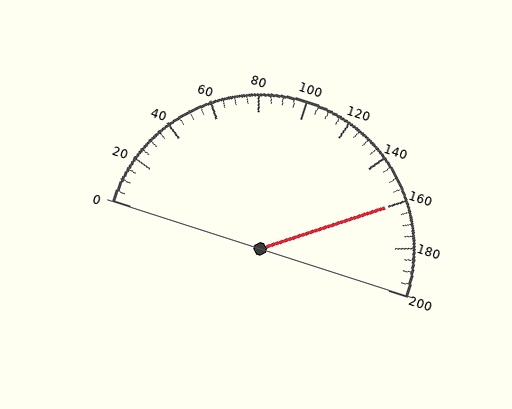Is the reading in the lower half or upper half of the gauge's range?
The reading is in the upper half of the range (0 to 200).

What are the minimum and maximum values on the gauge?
The gauge ranges from 0 to 200.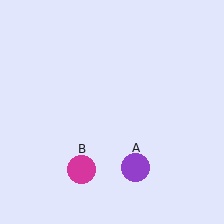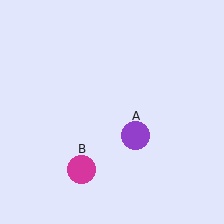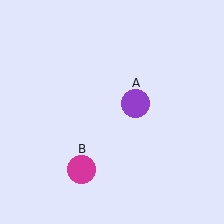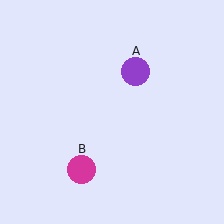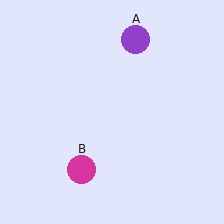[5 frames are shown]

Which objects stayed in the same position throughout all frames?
Magenta circle (object B) remained stationary.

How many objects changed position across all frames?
1 object changed position: purple circle (object A).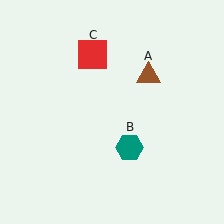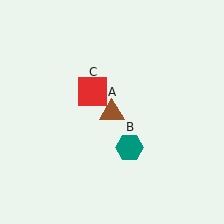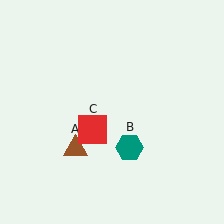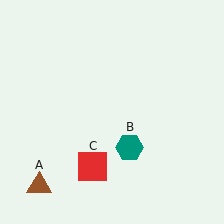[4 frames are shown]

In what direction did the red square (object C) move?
The red square (object C) moved down.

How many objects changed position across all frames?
2 objects changed position: brown triangle (object A), red square (object C).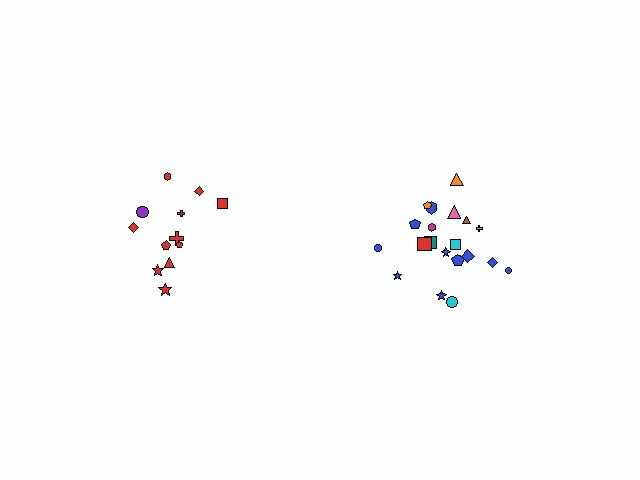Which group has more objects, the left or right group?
The right group.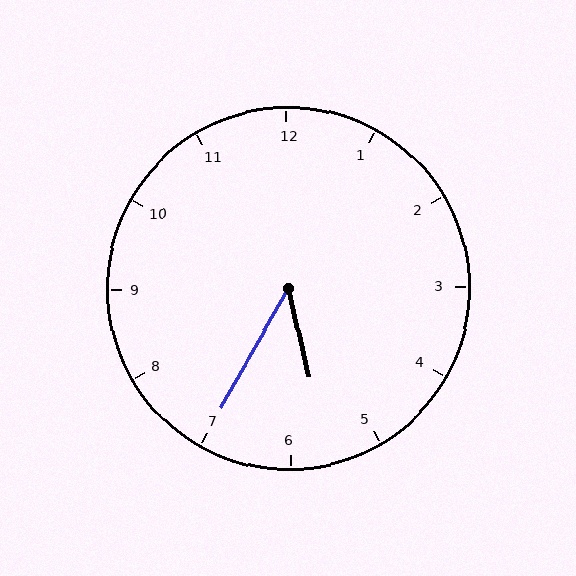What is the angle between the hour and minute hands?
Approximately 42 degrees.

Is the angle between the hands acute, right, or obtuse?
It is acute.